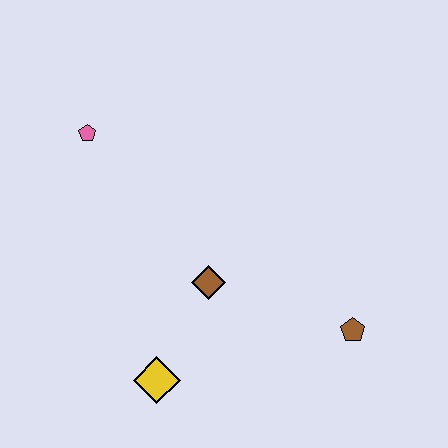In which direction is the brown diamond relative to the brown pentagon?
The brown diamond is to the left of the brown pentagon.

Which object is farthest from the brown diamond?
The pink pentagon is farthest from the brown diamond.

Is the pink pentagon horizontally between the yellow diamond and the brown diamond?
No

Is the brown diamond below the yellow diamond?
No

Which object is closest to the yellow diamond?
The brown diamond is closest to the yellow diamond.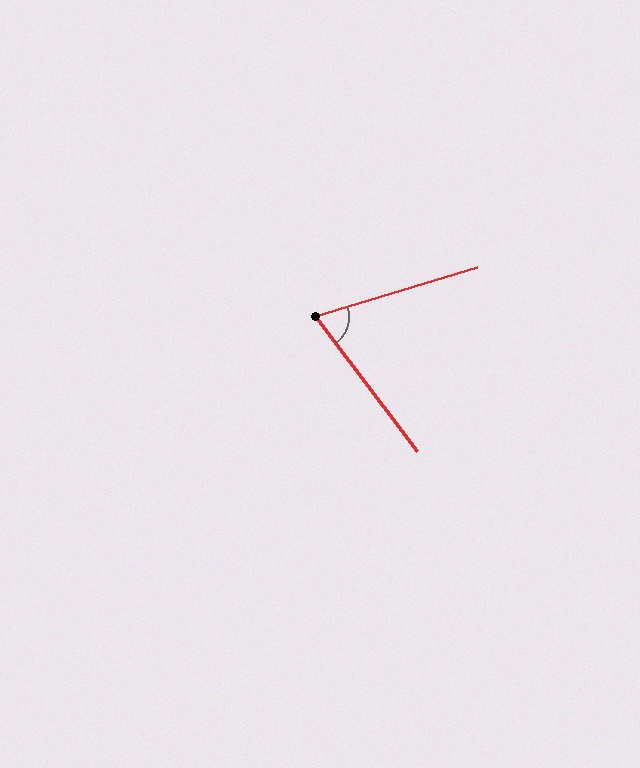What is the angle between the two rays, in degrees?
Approximately 70 degrees.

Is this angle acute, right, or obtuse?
It is acute.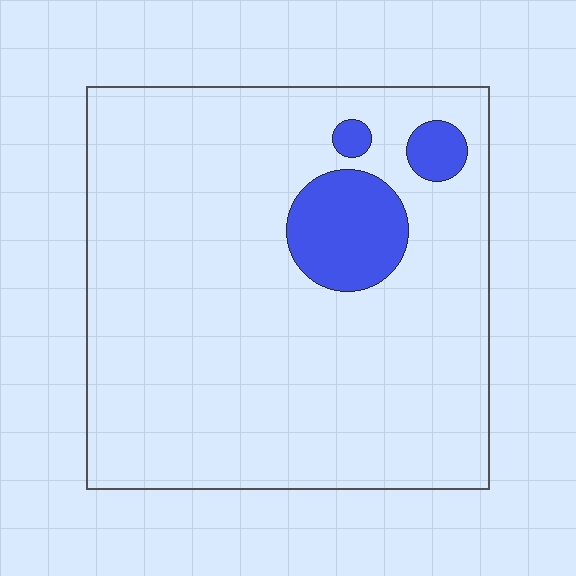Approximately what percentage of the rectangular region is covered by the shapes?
Approximately 10%.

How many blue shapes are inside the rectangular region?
3.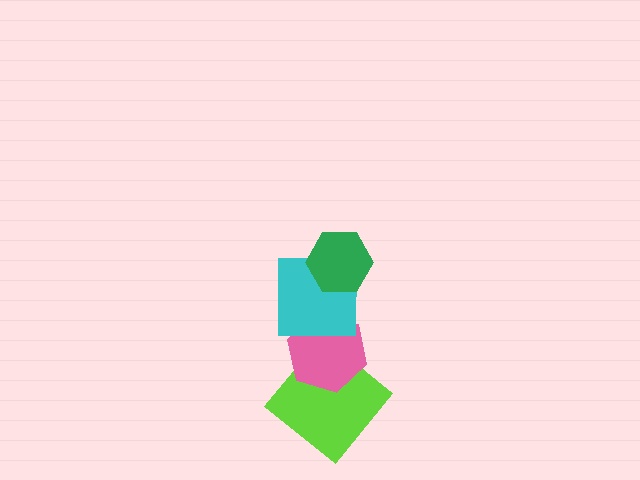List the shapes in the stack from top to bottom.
From top to bottom: the green hexagon, the cyan square, the pink hexagon, the lime diamond.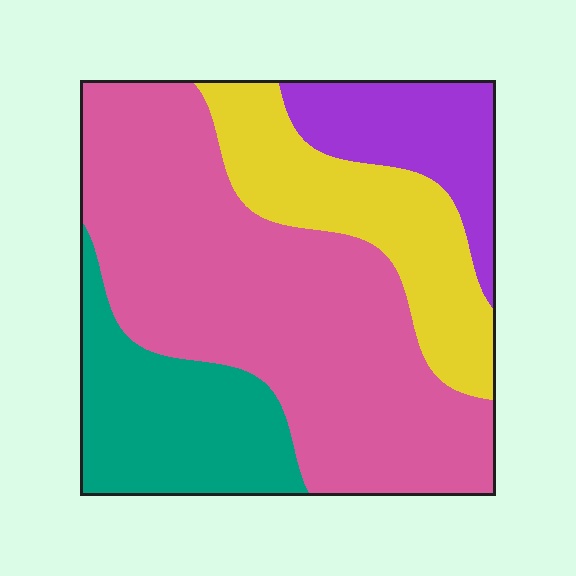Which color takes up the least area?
Purple, at roughly 15%.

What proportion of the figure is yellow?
Yellow takes up about one fifth (1/5) of the figure.